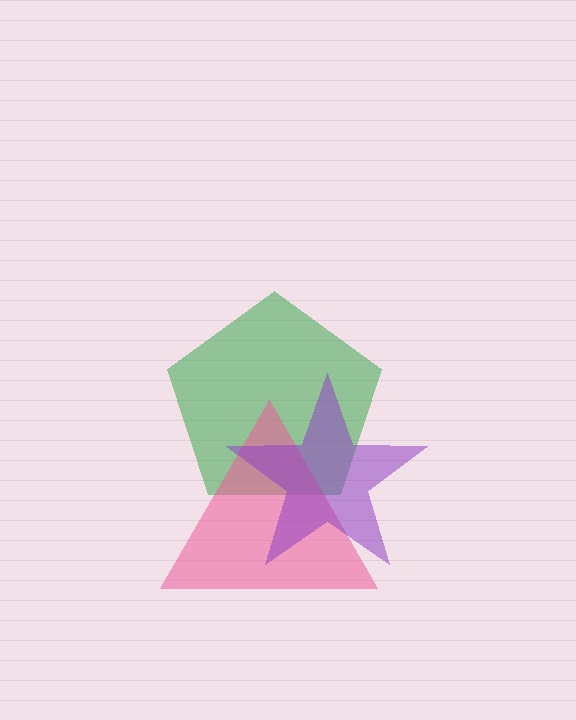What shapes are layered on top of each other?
The layered shapes are: a green pentagon, a pink triangle, a purple star.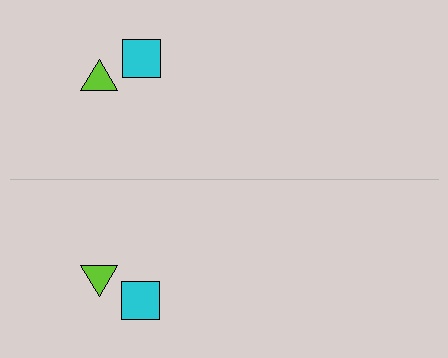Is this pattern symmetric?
Yes, this pattern has bilateral (reflection) symmetry.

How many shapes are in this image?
There are 4 shapes in this image.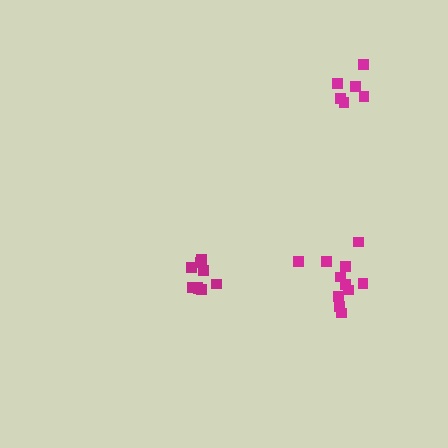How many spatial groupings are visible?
There are 3 spatial groupings.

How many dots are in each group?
Group 1: 9 dots, Group 2: 6 dots, Group 3: 11 dots (26 total).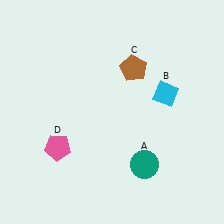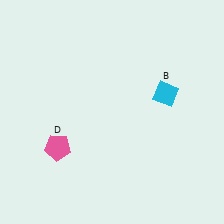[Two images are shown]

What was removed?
The brown pentagon (C), the teal circle (A) were removed in Image 2.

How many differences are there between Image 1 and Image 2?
There are 2 differences between the two images.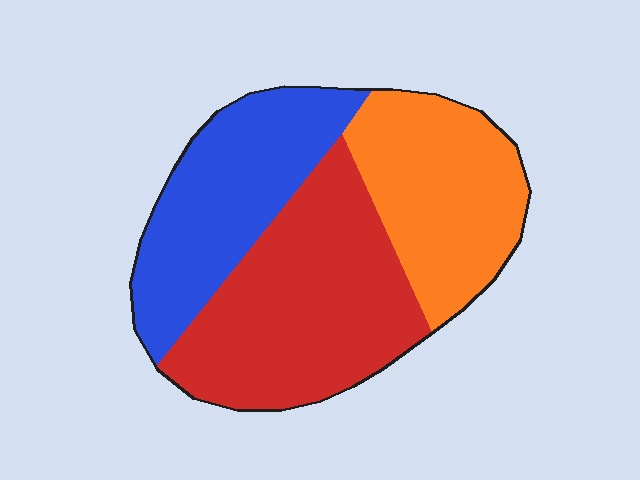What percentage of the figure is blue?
Blue takes up about one third (1/3) of the figure.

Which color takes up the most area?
Red, at roughly 40%.